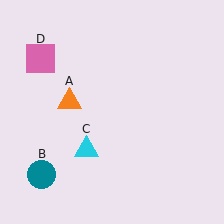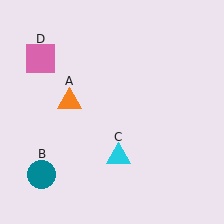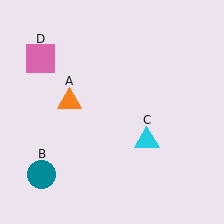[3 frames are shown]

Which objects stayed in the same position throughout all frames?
Orange triangle (object A) and teal circle (object B) and pink square (object D) remained stationary.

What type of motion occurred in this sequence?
The cyan triangle (object C) rotated counterclockwise around the center of the scene.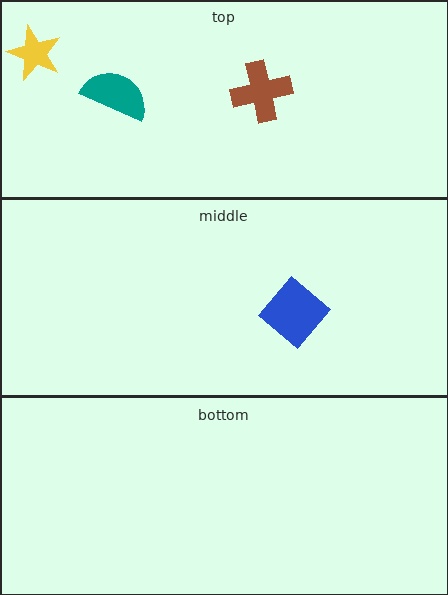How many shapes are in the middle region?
1.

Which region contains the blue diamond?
The middle region.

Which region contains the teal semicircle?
The top region.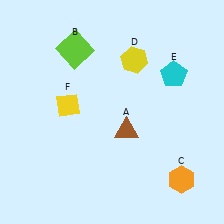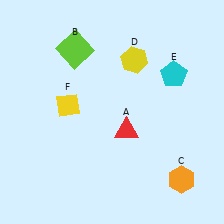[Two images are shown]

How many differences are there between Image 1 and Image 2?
There is 1 difference between the two images.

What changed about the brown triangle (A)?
In Image 1, A is brown. In Image 2, it changed to red.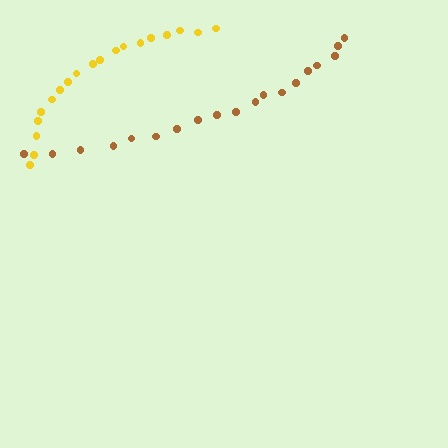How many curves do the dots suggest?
There are 2 distinct paths.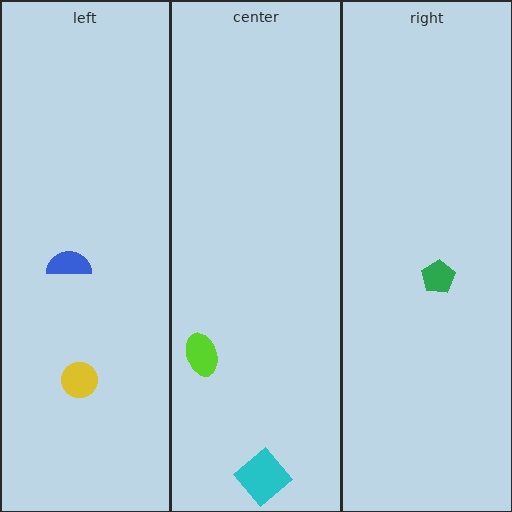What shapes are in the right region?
The green pentagon.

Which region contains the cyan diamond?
The center region.